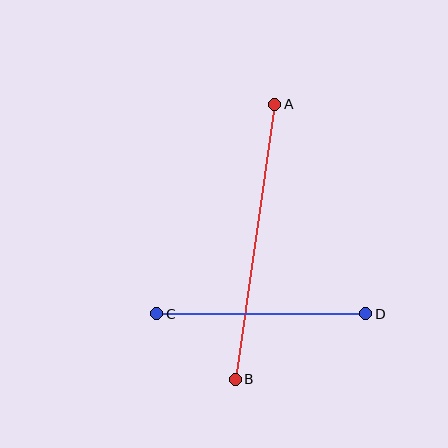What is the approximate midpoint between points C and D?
The midpoint is at approximately (261, 314) pixels.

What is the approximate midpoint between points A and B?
The midpoint is at approximately (255, 242) pixels.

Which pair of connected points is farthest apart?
Points A and B are farthest apart.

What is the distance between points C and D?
The distance is approximately 209 pixels.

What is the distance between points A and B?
The distance is approximately 277 pixels.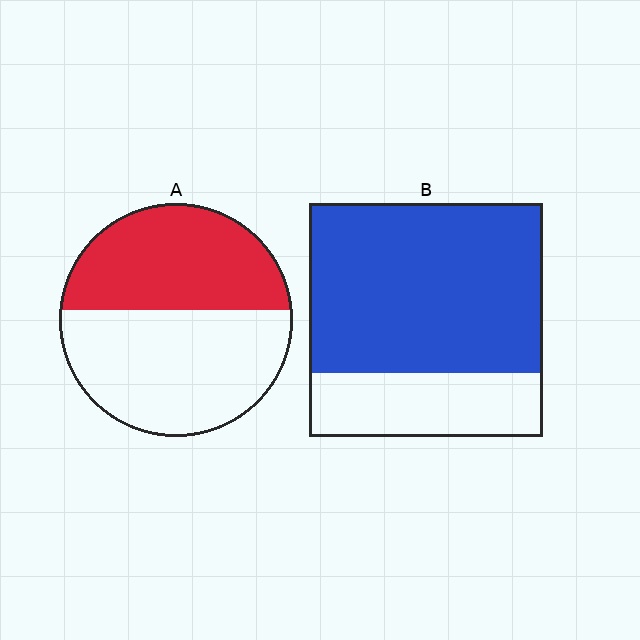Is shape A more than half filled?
No.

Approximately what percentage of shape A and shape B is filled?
A is approximately 45% and B is approximately 75%.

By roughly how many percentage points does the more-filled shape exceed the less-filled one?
By roughly 30 percentage points (B over A).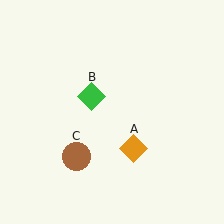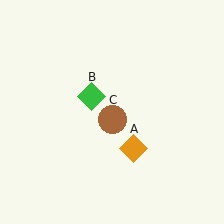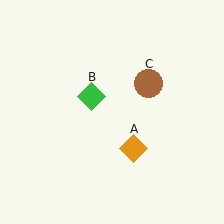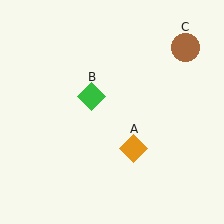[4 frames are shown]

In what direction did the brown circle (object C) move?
The brown circle (object C) moved up and to the right.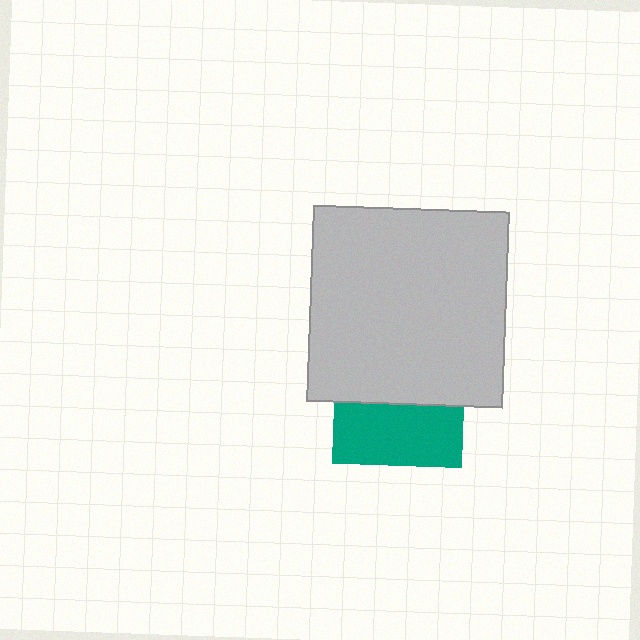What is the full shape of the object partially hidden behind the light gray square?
The partially hidden object is a teal square.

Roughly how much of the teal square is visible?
About half of it is visible (roughly 48%).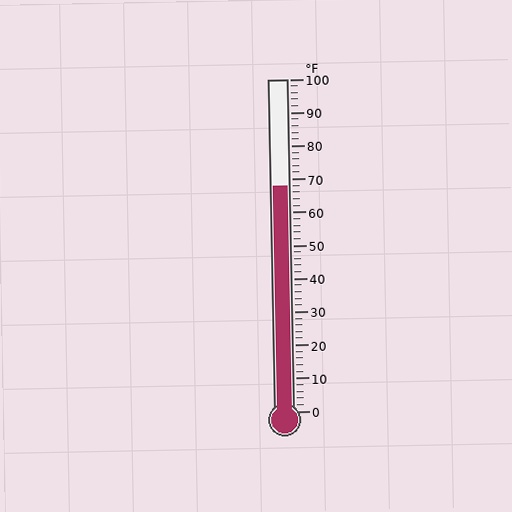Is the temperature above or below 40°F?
The temperature is above 40°F.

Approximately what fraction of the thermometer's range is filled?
The thermometer is filled to approximately 70% of its range.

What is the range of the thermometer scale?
The thermometer scale ranges from 0°F to 100°F.